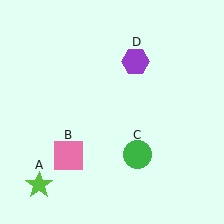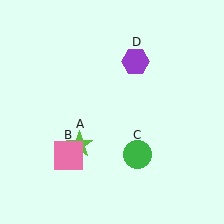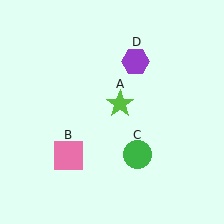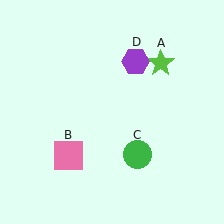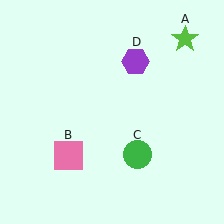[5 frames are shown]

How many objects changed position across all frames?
1 object changed position: lime star (object A).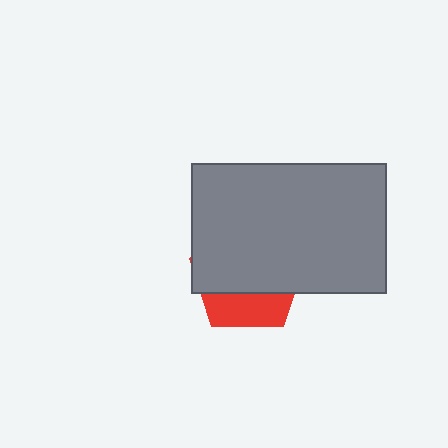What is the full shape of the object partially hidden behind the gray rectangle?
The partially hidden object is a red pentagon.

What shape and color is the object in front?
The object in front is a gray rectangle.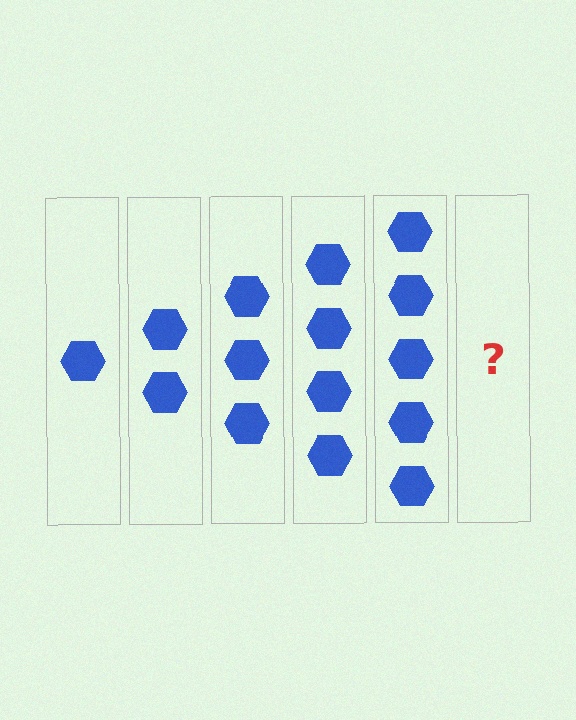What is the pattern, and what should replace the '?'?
The pattern is that each step adds one more hexagon. The '?' should be 6 hexagons.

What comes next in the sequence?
The next element should be 6 hexagons.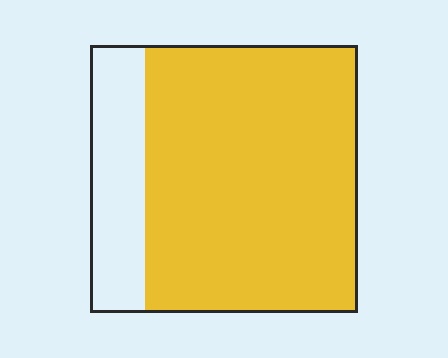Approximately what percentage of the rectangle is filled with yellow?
Approximately 80%.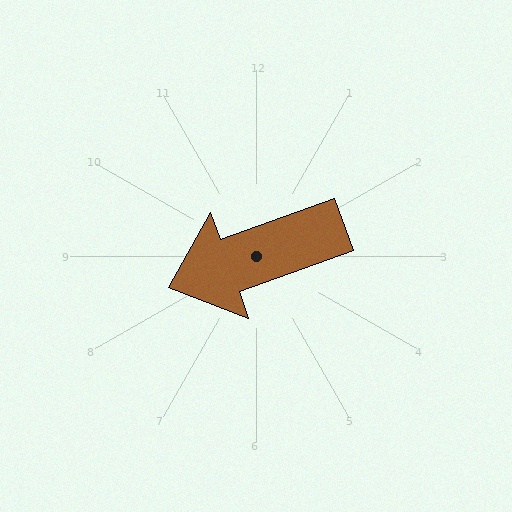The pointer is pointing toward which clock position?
Roughly 8 o'clock.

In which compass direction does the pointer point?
West.